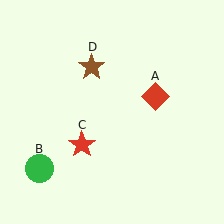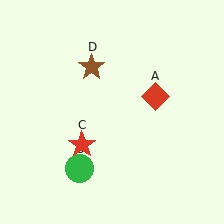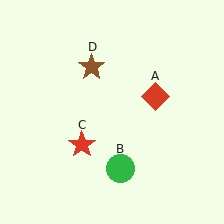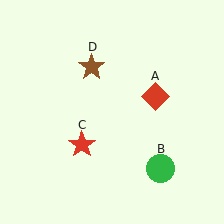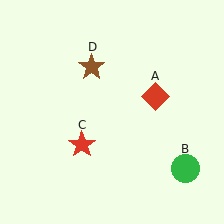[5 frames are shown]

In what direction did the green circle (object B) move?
The green circle (object B) moved right.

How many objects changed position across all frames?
1 object changed position: green circle (object B).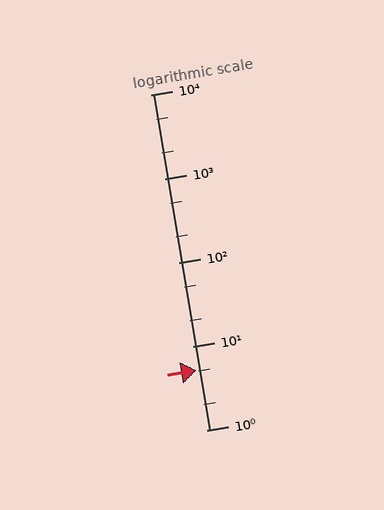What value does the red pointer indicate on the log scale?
The pointer indicates approximately 5.1.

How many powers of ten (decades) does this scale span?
The scale spans 4 decades, from 1 to 10000.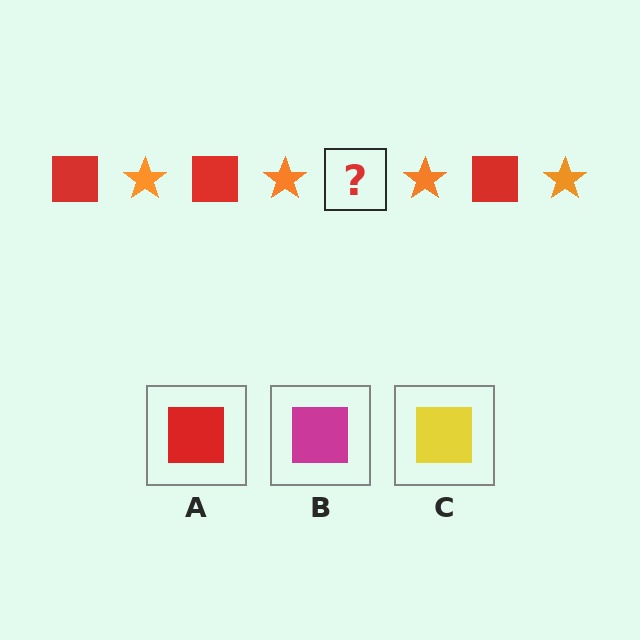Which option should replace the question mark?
Option A.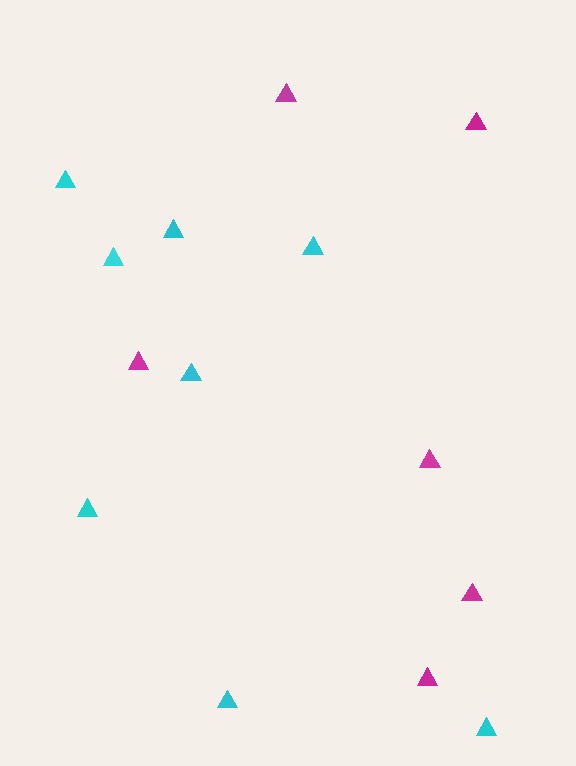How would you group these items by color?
There are 2 groups: one group of magenta triangles (6) and one group of cyan triangles (8).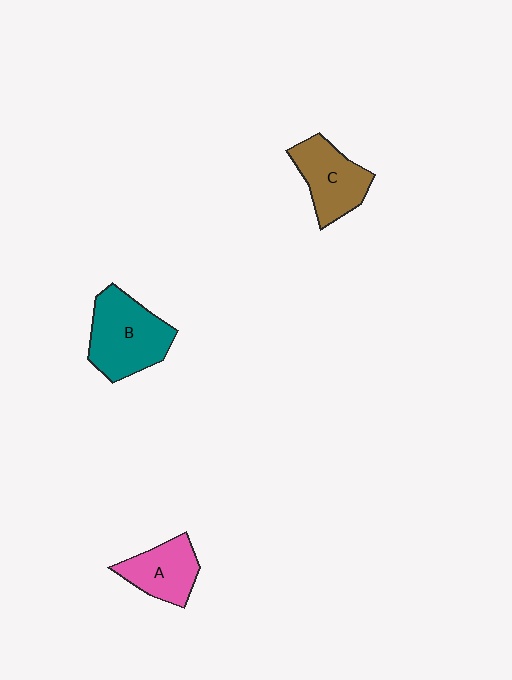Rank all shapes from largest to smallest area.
From largest to smallest: B (teal), C (brown), A (pink).